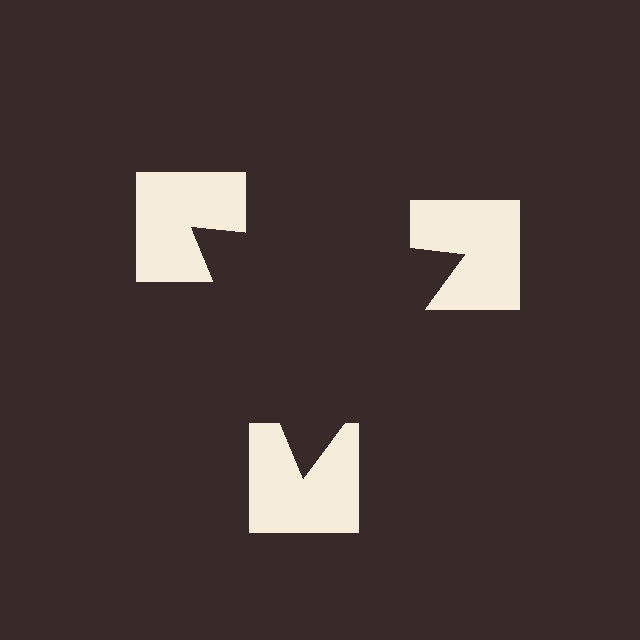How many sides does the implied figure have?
3 sides.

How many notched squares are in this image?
There are 3 — one at each vertex of the illusory triangle.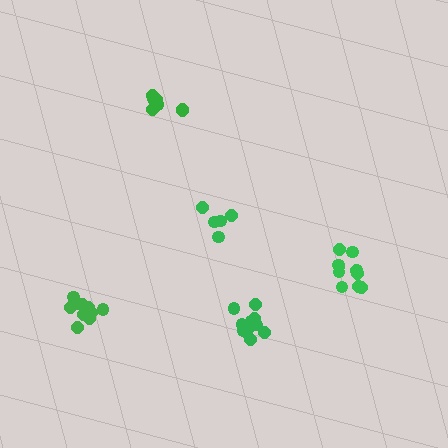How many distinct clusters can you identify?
There are 5 distinct clusters.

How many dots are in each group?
Group 1: 10 dots, Group 2: 5 dots, Group 3: 11 dots, Group 4: 11 dots, Group 5: 7 dots (44 total).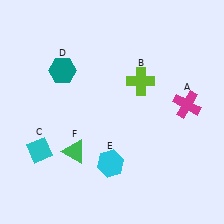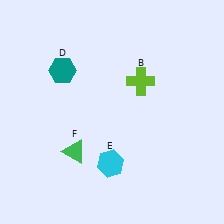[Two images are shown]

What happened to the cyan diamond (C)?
The cyan diamond (C) was removed in Image 2. It was in the bottom-left area of Image 1.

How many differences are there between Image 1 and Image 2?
There are 2 differences between the two images.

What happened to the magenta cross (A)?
The magenta cross (A) was removed in Image 2. It was in the top-right area of Image 1.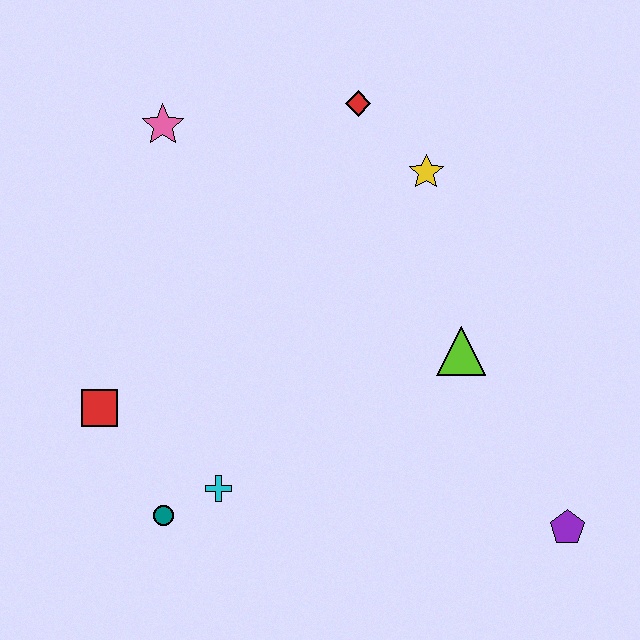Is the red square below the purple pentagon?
No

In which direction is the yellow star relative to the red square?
The yellow star is to the right of the red square.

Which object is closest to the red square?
The teal circle is closest to the red square.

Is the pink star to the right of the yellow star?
No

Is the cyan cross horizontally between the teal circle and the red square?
No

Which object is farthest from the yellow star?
The teal circle is farthest from the yellow star.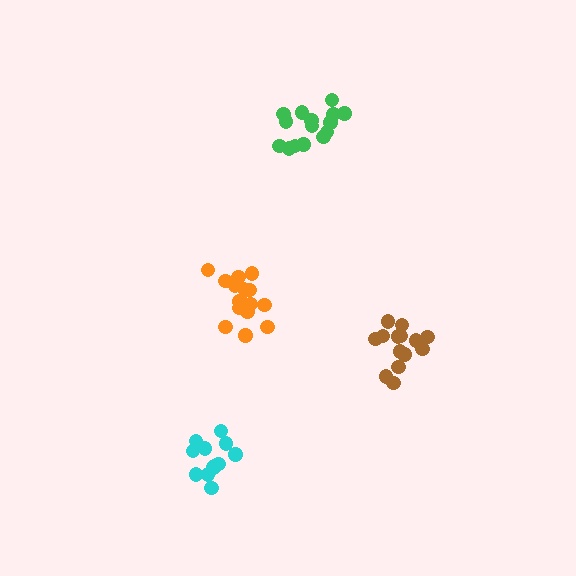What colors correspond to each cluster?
The clusters are colored: brown, orange, cyan, green.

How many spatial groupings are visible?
There are 4 spatial groupings.